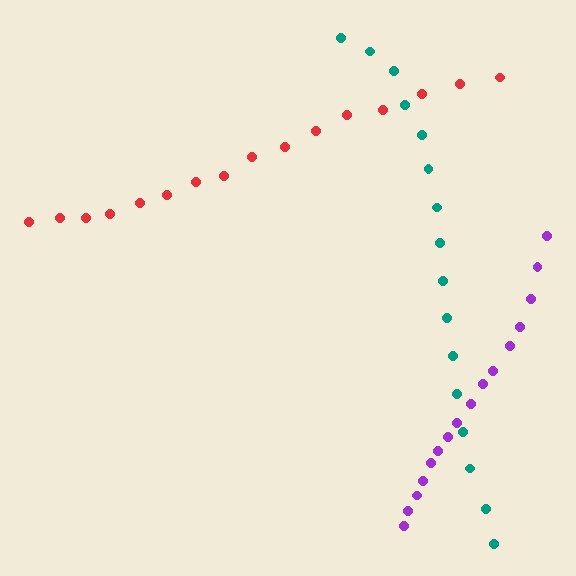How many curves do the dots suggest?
There are 3 distinct paths.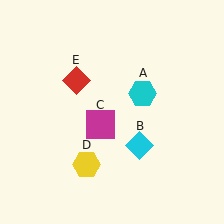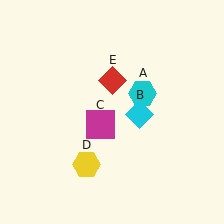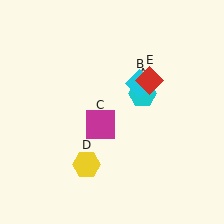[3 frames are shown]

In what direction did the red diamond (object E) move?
The red diamond (object E) moved right.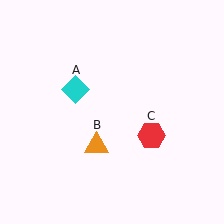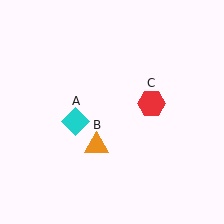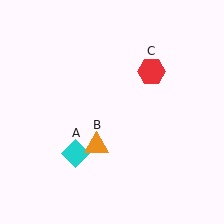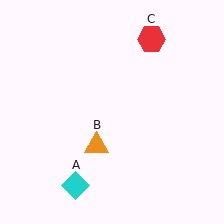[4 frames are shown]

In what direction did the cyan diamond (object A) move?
The cyan diamond (object A) moved down.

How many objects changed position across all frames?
2 objects changed position: cyan diamond (object A), red hexagon (object C).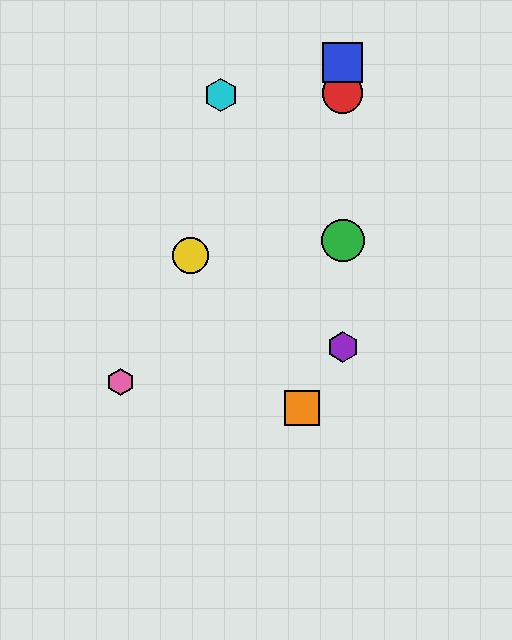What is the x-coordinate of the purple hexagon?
The purple hexagon is at x≈343.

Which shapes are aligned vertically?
The red circle, the blue square, the green circle, the purple hexagon are aligned vertically.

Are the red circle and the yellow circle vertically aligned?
No, the red circle is at x≈343 and the yellow circle is at x≈191.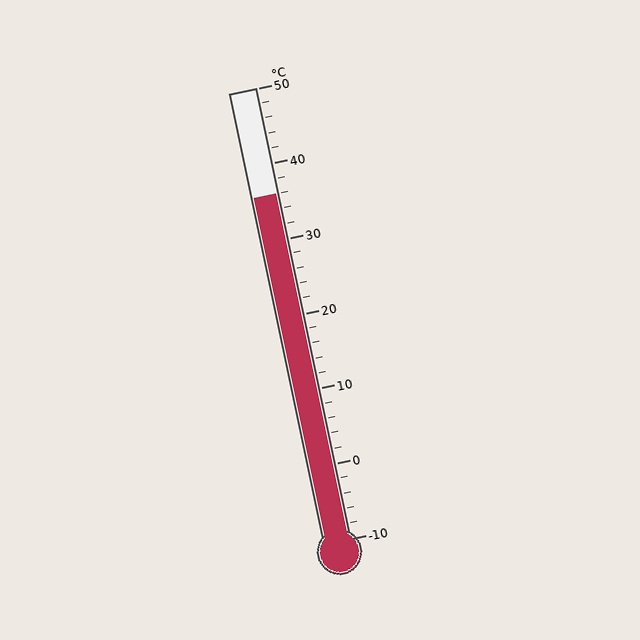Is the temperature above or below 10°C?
The temperature is above 10°C.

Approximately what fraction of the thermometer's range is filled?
The thermometer is filled to approximately 75% of its range.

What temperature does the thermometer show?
The thermometer shows approximately 36°C.